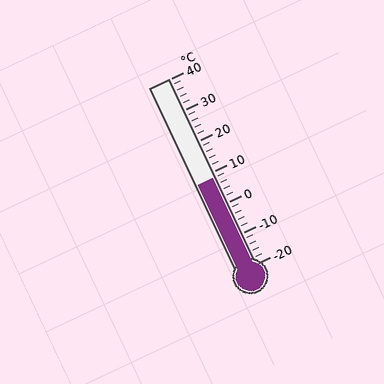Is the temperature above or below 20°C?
The temperature is below 20°C.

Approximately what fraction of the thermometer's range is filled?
The thermometer is filled to approximately 45% of its range.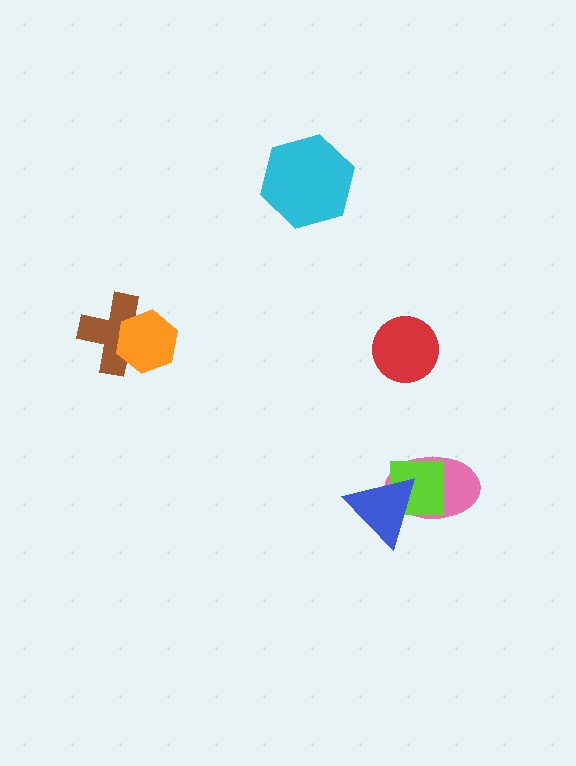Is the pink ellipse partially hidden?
Yes, it is partially covered by another shape.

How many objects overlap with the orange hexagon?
1 object overlaps with the orange hexagon.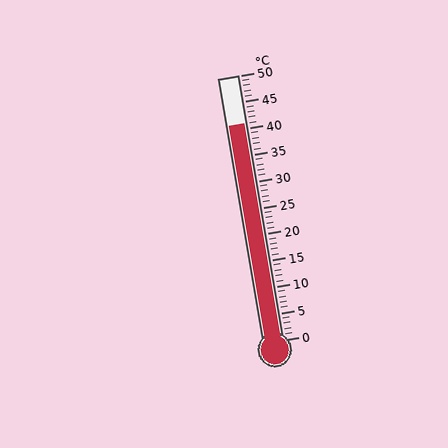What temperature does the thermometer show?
The thermometer shows approximately 41°C.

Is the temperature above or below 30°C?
The temperature is above 30°C.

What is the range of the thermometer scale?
The thermometer scale ranges from 0°C to 50°C.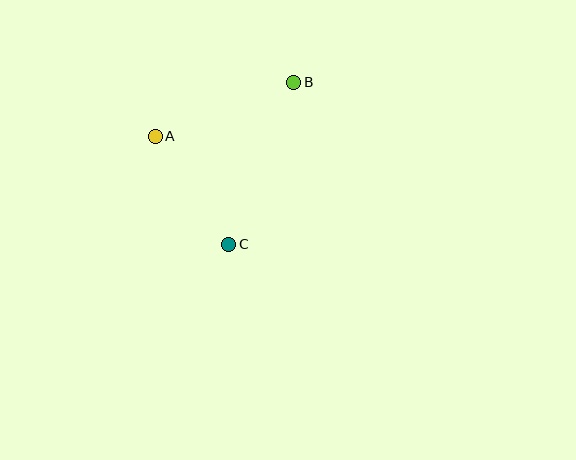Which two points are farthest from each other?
Points B and C are farthest from each other.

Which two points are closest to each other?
Points A and C are closest to each other.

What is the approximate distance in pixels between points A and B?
The distance between A and B is approximately 148 pixels.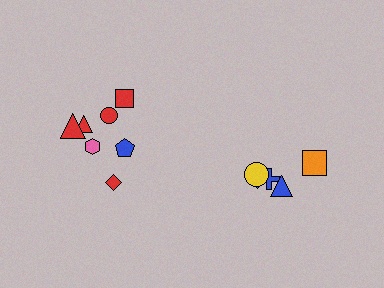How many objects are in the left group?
There are 7 objects.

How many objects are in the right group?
There are 5 objects.